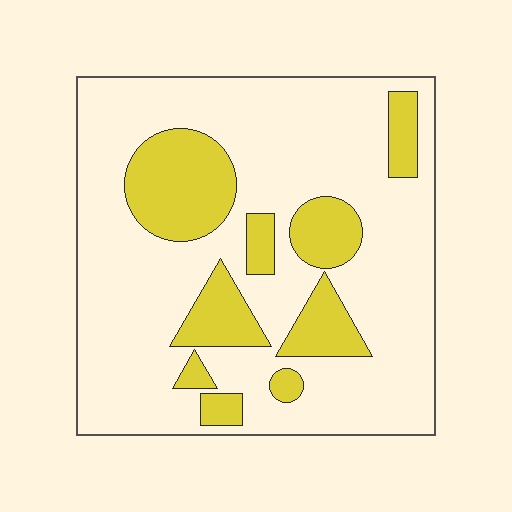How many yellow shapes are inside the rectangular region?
9.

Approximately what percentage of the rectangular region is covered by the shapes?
Approximately 25%.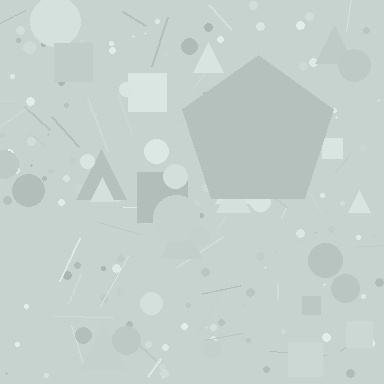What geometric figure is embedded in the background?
A pentagon is embedded in the background.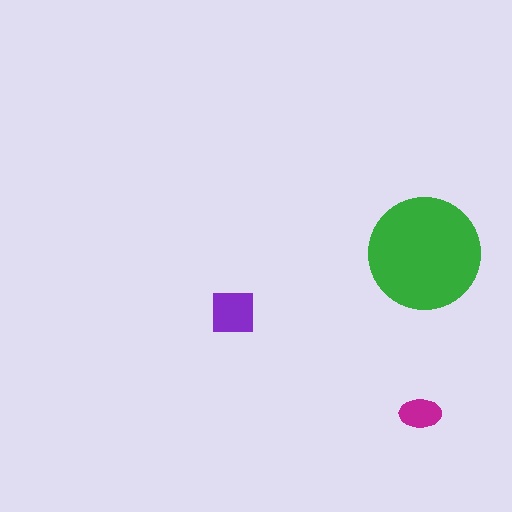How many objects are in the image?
There are 3 objects in the image.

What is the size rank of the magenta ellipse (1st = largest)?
3rd.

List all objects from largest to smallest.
The green circle, the purple square, the magenta ellipse.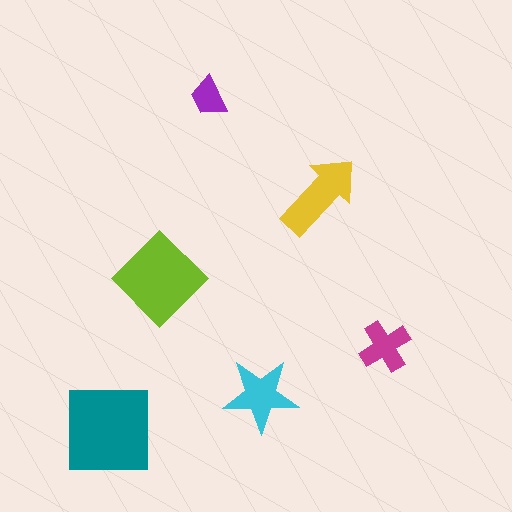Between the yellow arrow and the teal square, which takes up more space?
The teal square.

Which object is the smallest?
The purple trapezoid.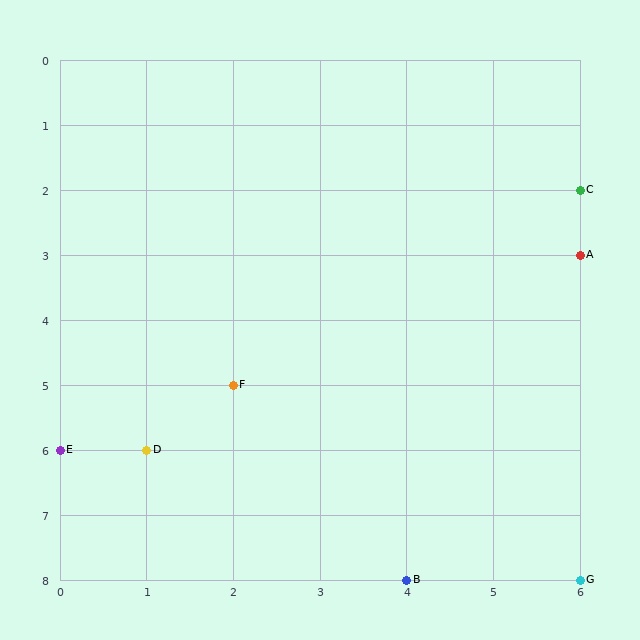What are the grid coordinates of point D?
Point D is at grid coordinates (1, 6).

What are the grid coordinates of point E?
Point E is at grid coordinates (0, 6).